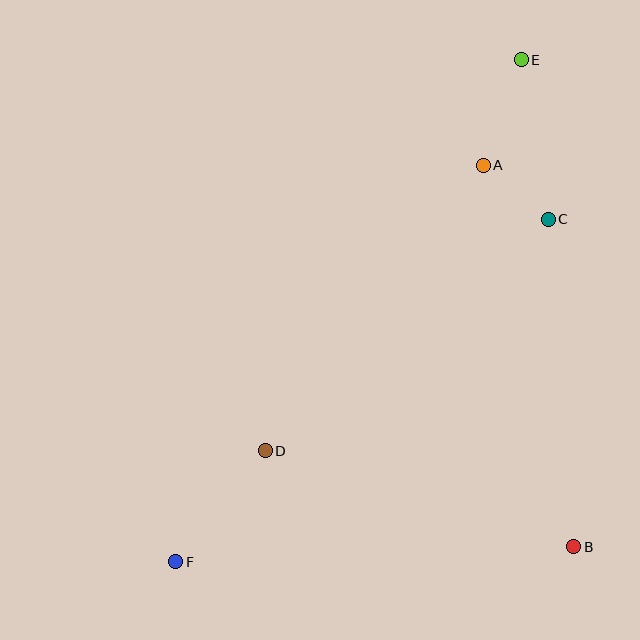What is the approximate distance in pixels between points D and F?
The distance between D and F is approximately 143 pixels.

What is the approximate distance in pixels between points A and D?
The distance between A and D is approximately 359 pixels.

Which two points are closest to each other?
Points A and C are closest to each other.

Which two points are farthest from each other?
Points E and F are farthest from each other.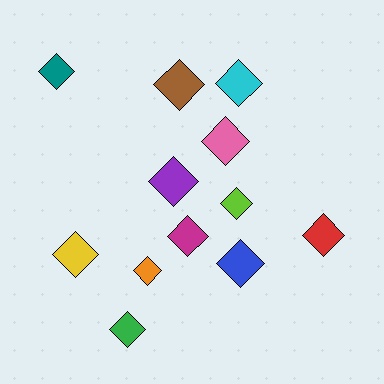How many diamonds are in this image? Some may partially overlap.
There are 12 diamonds.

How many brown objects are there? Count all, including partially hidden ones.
There is 1 brown object.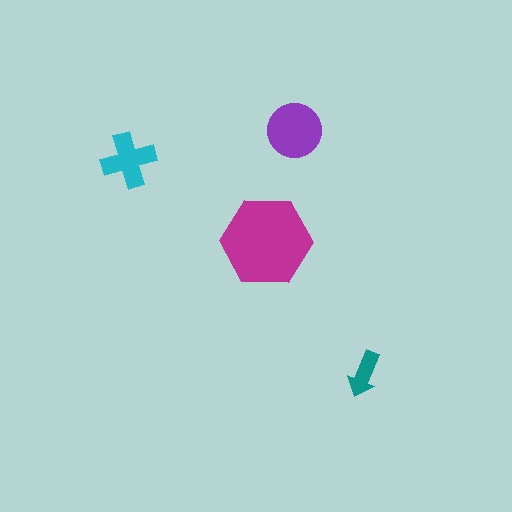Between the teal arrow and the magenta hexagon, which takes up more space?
The magenta hexagon.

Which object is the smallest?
The teal arrow.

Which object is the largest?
The magenta hexagon.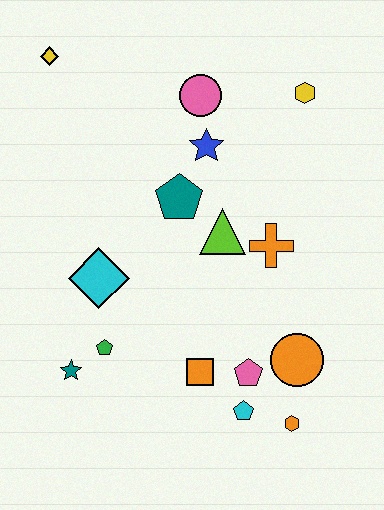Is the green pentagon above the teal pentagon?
No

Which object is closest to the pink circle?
The blue star is closest to the pink circle.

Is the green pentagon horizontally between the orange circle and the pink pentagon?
No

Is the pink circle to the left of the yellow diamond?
No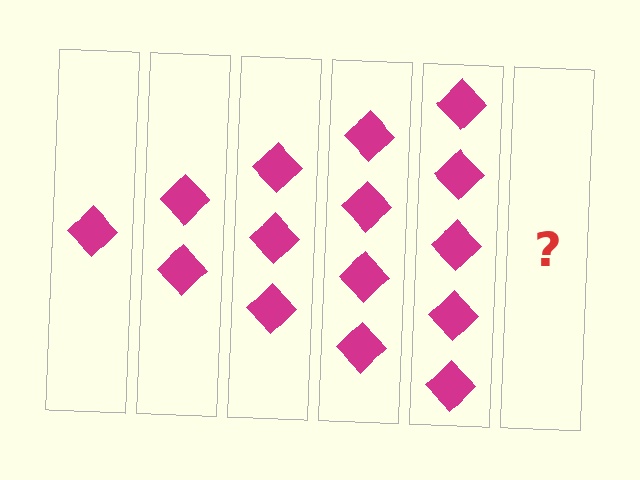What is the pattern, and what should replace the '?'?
The pattern is that each step adds one more diamond. The '?' should be 6 diamonds.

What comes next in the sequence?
The next element should be 6 diamonds.